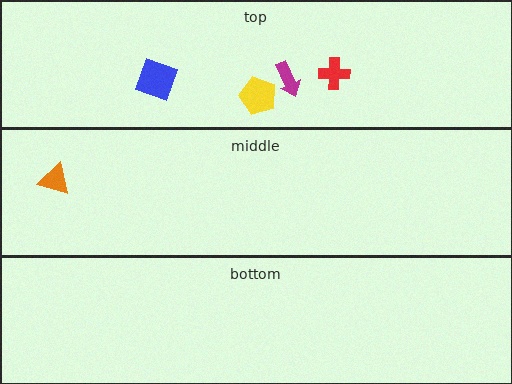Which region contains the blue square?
The top region.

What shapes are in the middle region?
The orange triangle.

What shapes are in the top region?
The red cross, the yellow pentagon, the blue square, the magenta arrow.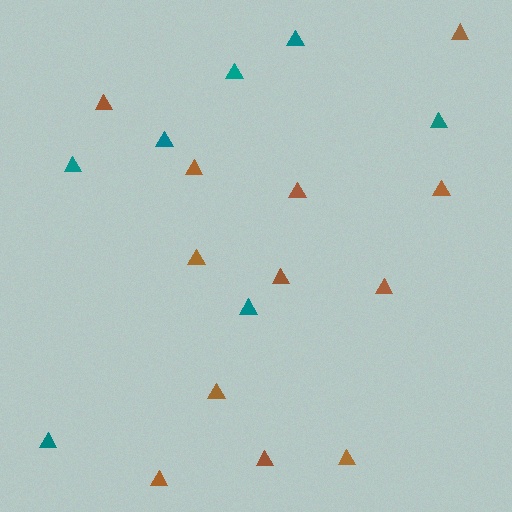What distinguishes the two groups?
There are 2 groups: one group of brown triangles (12) and one group of teal triangles (7).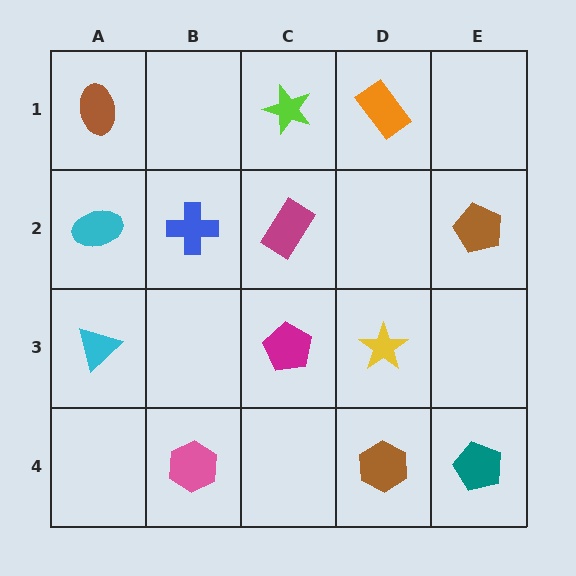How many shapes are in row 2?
4 shapes.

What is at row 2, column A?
A cyan ellipse.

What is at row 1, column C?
A lime star.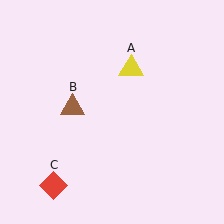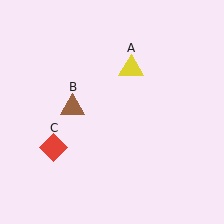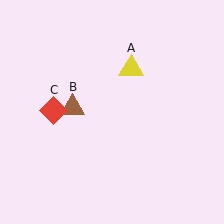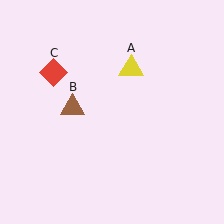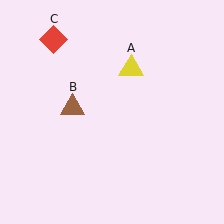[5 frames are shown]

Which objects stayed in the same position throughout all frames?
Yellow triangle (object A) and brown triangle (object B) remained stationary.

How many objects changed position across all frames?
1 object changed position: red diamond (object C).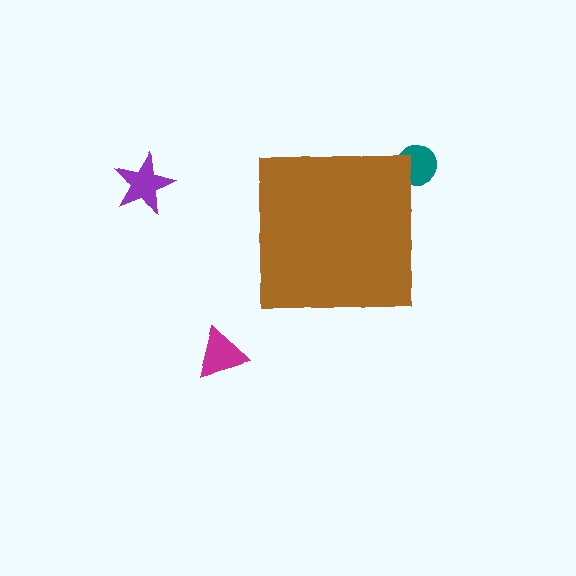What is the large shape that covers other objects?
A brown square.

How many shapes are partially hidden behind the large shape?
1 shape is partially hidden.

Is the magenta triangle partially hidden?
No, the magenta triangle is fully visible.